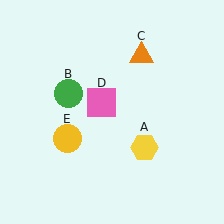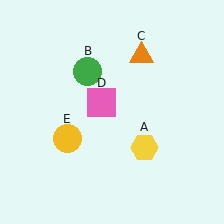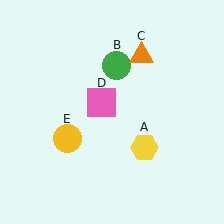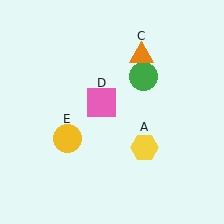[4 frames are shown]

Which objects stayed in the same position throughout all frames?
Yellow hexagon (object A) and orange triangle (object C) and pink square (object D) and yellow circle (object E) remained stationary.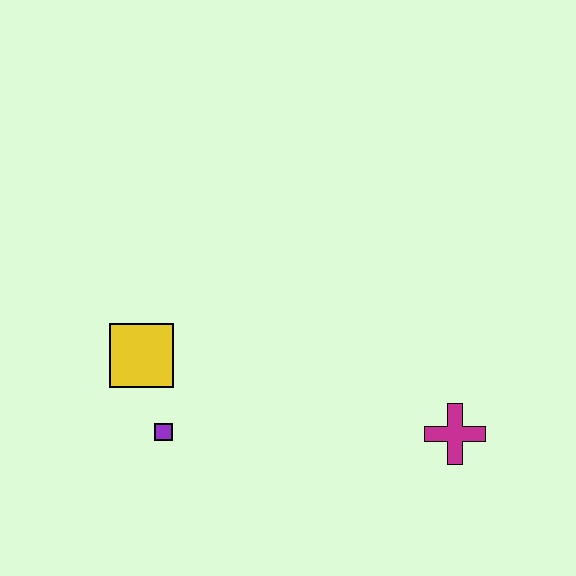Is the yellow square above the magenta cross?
Yes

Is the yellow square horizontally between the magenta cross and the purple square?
No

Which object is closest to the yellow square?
The purple square is closest to the yellow square.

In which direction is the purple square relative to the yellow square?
The purple square is below the yellow square.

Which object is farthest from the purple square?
The magenta cross is farthest from the purple square.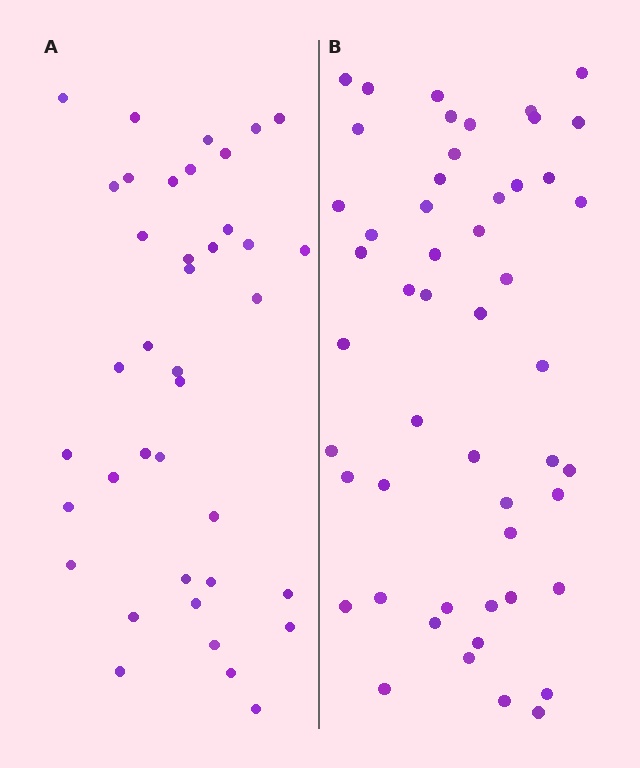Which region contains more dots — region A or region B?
Region B (the right region) has more dots.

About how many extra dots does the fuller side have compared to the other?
Region B has roughly 12 or so more dots than region A.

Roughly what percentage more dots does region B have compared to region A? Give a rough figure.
About 30% more.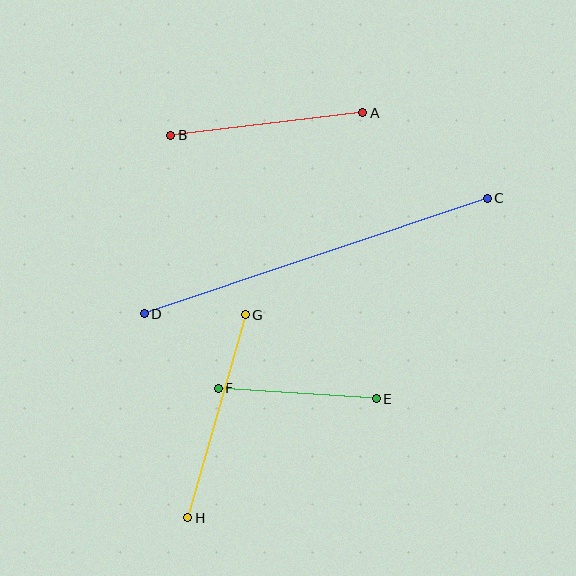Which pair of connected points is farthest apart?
Points C and D are farthest apart.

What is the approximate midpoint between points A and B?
The midpoint is at approximately (267, 124) pixels.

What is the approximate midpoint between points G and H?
The midpoint is at approximately (216, 416) pixels.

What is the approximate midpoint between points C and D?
The midpoint is at approximately (316, 256) pixels.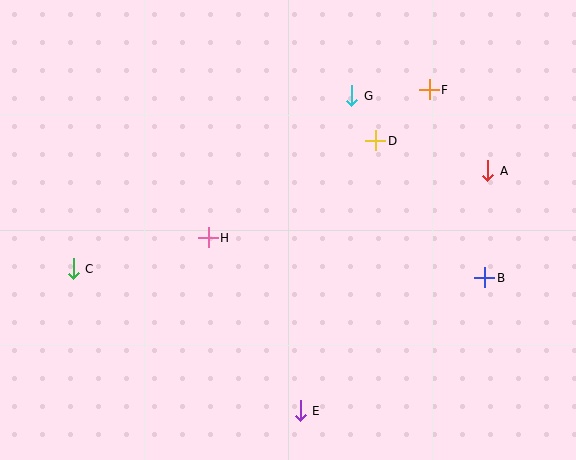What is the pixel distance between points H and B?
The distance between H and B is 280 pixels.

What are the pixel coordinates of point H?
Point H is at (208, 238).